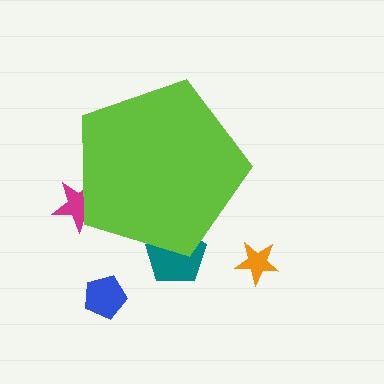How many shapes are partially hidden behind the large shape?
2 shapes are partially hidden.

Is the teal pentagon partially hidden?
Yes, the teal pentagon is partially hidden behind the lime pentagon.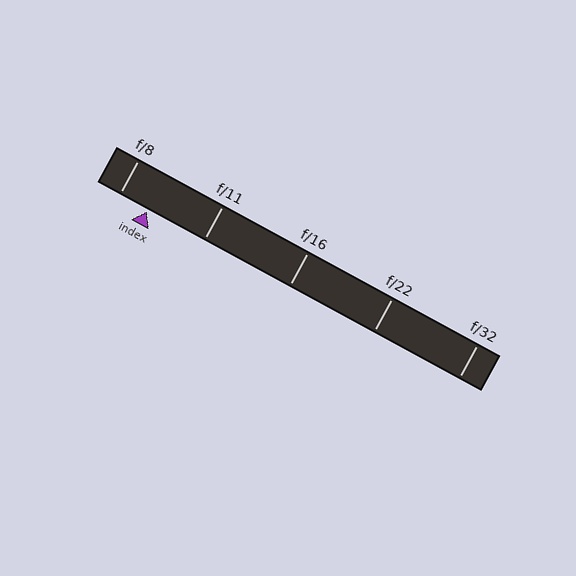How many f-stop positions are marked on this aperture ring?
There are 5 f-stop positions marked.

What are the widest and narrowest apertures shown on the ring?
The widest aperture shown is f/8 and the narrowest is f/32.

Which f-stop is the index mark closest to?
The index mark is closest to f/8.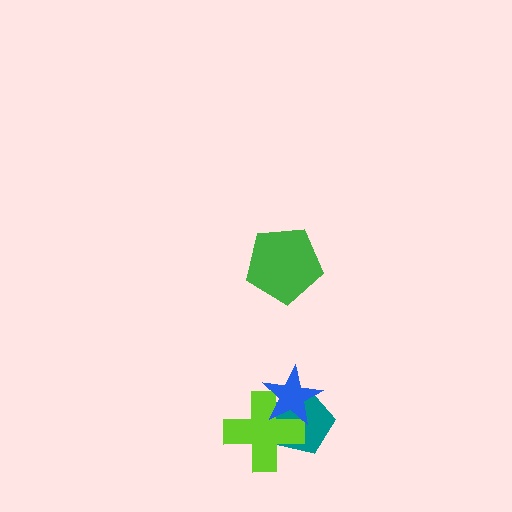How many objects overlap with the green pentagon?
0 objects overlap with the green pentagon.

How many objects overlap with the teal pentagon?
2 objects overlap with the teal pentagon.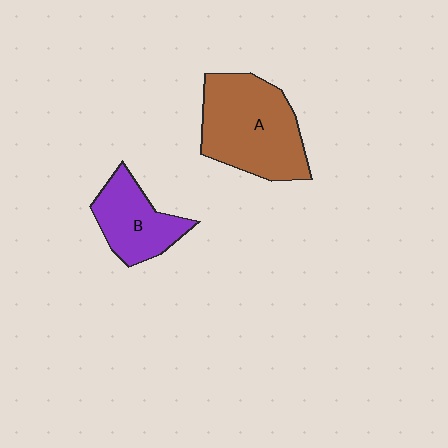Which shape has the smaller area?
Shape B (purple).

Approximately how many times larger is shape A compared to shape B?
Approximately 1.7 times.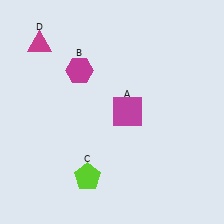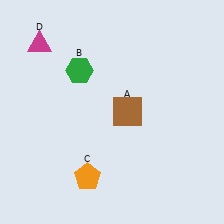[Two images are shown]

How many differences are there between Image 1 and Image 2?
There are 3 differences between the two images.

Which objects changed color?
A changed from magenta to brown. B changed from magenta to green. C changed from lime to orange.